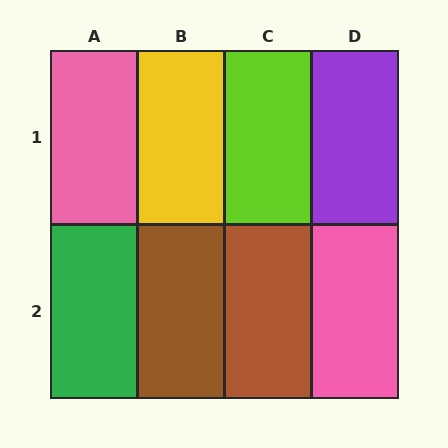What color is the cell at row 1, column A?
Pink.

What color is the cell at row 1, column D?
Purple.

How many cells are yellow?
1 cell is yellow.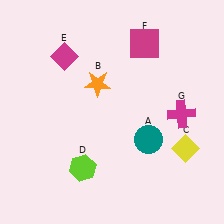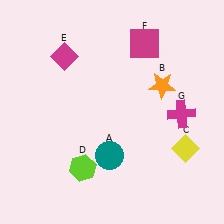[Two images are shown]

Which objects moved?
The objects that moved are: the teal circle (A), the orange star (B).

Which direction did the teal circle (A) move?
The teal circle (A) moved left.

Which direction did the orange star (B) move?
The orange star (B) moved right.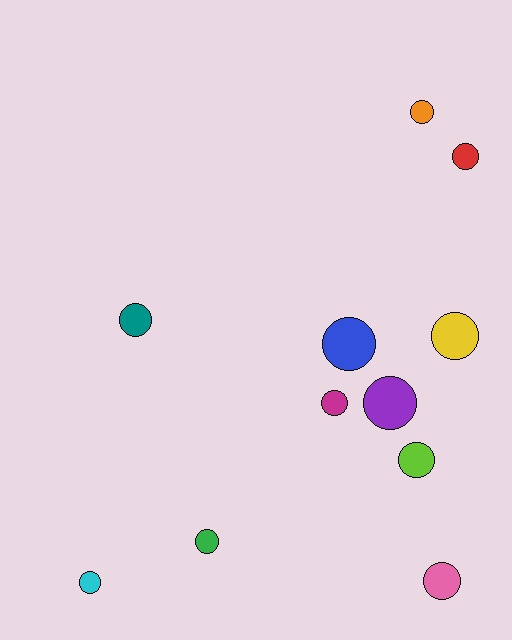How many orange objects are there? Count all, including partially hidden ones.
There is 1 orange object.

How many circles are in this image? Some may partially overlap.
There are 11 circles.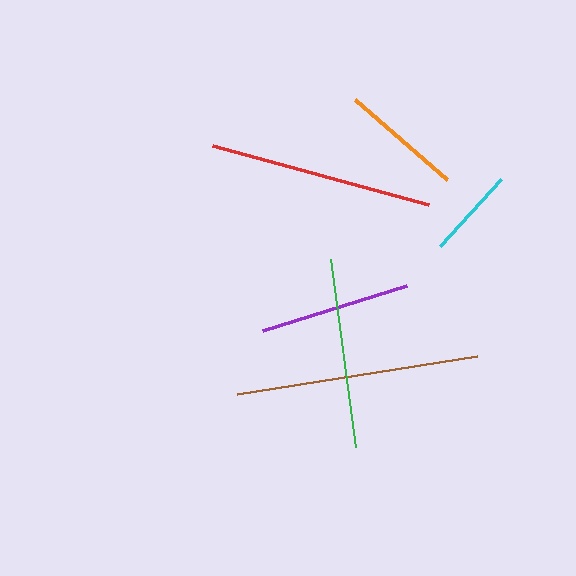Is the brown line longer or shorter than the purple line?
The brown line is longer than the purple line.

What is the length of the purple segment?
The purple segment is approximately 151 pixels long.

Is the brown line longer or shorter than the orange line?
The brown line is longer than the orange line.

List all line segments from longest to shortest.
From longest to shortest: brown, red, green, purple, orange, cyan.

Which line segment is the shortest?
The cyan line is the shortest at approximately 91 pixels.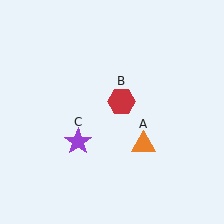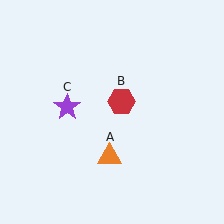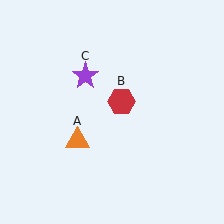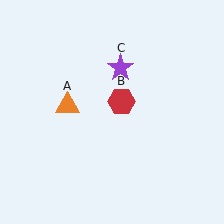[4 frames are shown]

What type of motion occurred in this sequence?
The orange triangle (object A), purple star (object C) rotated clockwise around the center of the scene.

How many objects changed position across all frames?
2 objects changed position: orange triangle (object A), purple star (object C).